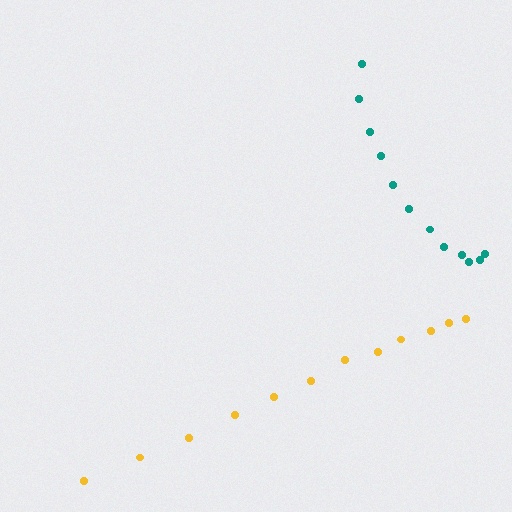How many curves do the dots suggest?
There are 2 distinct paths.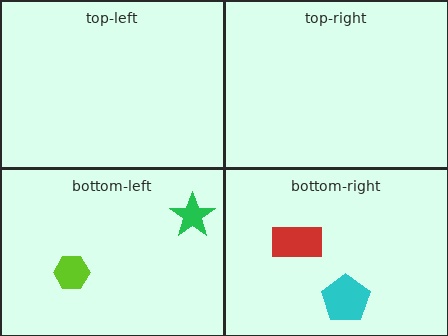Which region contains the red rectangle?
The bottom-right region.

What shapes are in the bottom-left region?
The green star, the lime hexagon.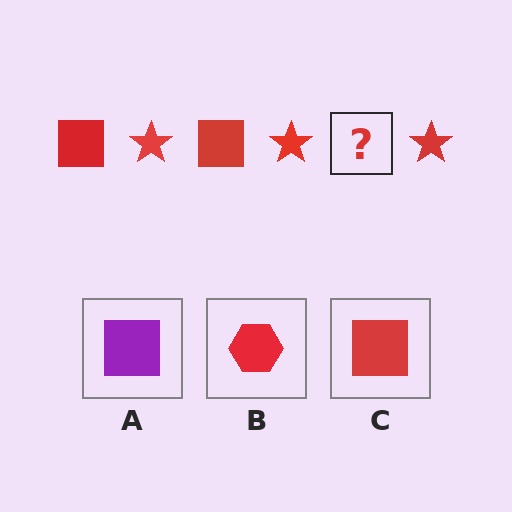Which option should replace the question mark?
Option C.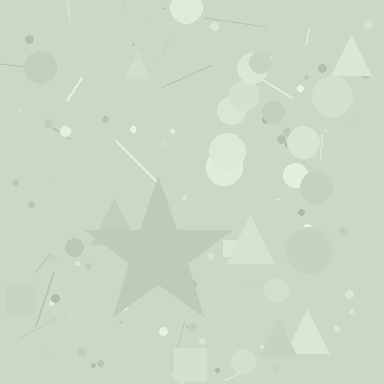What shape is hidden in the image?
A star is hidden in the image.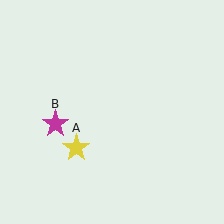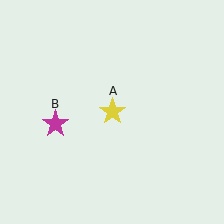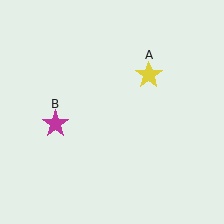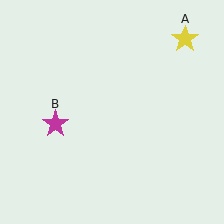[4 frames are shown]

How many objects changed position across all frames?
1 object changed position: yellow star (object A).